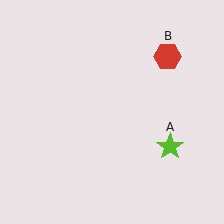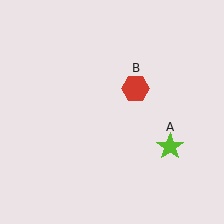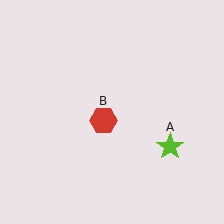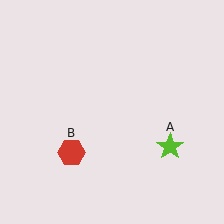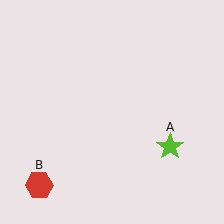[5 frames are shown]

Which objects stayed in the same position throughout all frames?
Lime star (object A) remained stationary.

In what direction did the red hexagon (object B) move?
The red hexagon (object B) moved down and to the left.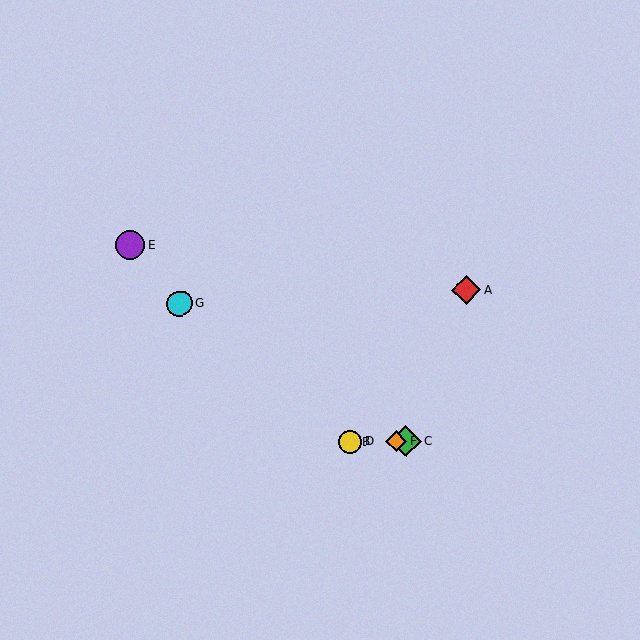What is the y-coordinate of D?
Object D is at y≈442.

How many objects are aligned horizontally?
4 objects (B, C, D, F) are aligned horizontally.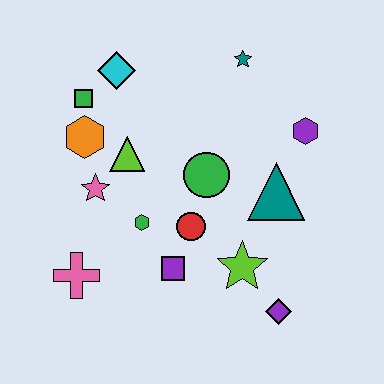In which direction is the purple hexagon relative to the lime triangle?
The purple hexagon is to the right of the lime triangle.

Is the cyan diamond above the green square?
Yes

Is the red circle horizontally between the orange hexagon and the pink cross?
No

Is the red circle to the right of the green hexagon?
Yes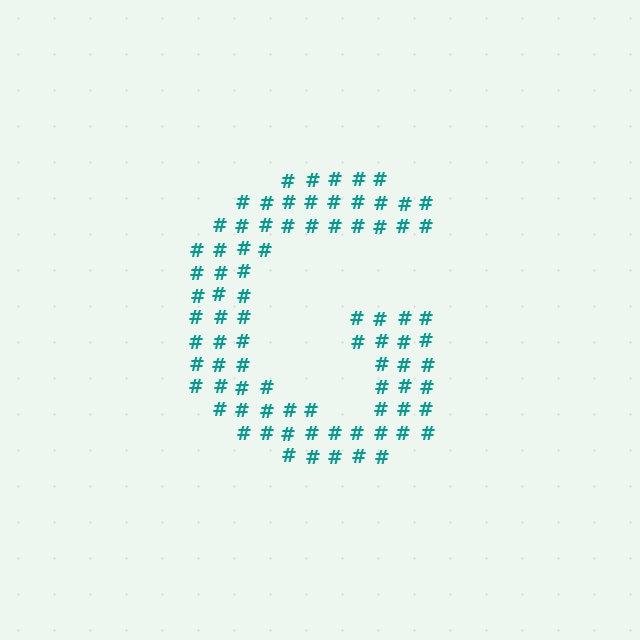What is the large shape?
The large shape is the letter G.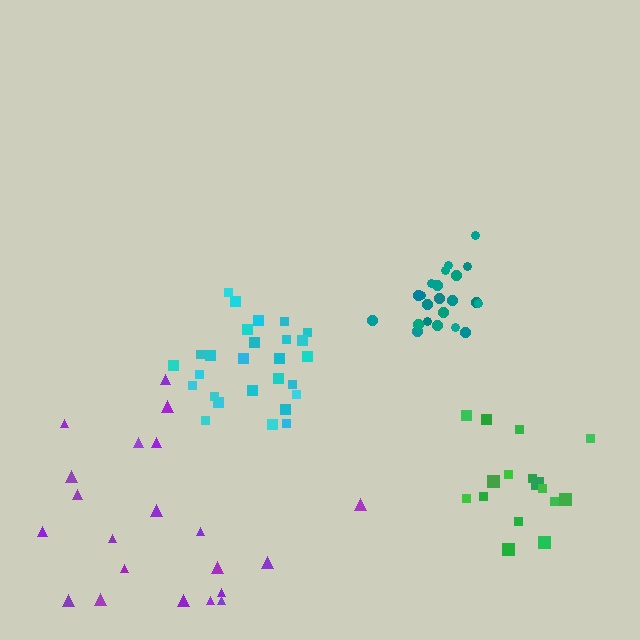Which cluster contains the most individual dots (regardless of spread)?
Cyan (27).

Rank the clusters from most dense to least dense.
teal, green, cyan, purple.